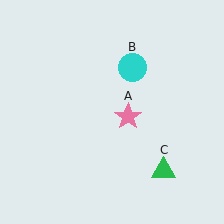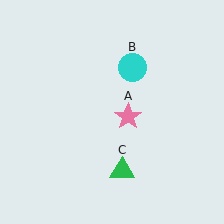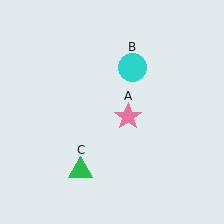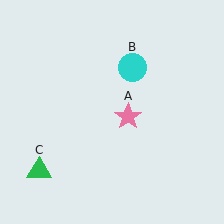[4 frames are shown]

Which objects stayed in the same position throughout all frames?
Pink star (object A) and cyan circle (object B) remained stationary.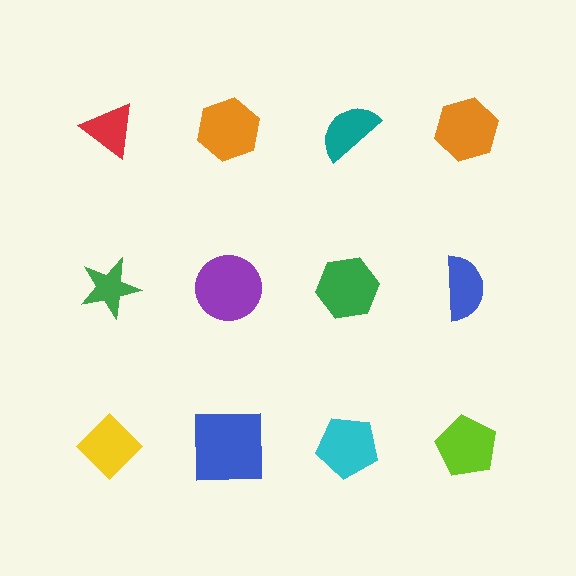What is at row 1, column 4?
An orange hexagon.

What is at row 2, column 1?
A green star.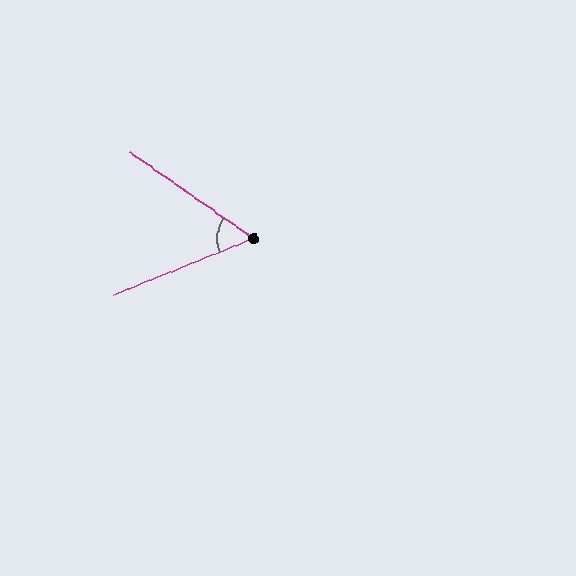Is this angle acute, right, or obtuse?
It is acute.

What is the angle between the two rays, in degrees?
Approximately 57 degrees.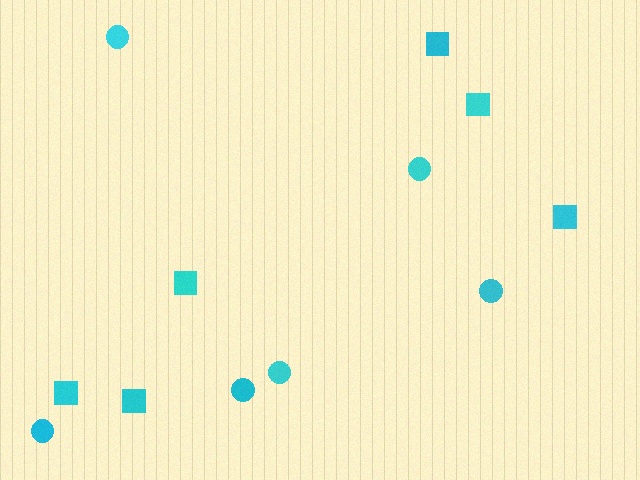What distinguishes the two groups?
There are 2 groups: one group of squares (6) and one group of circles (6).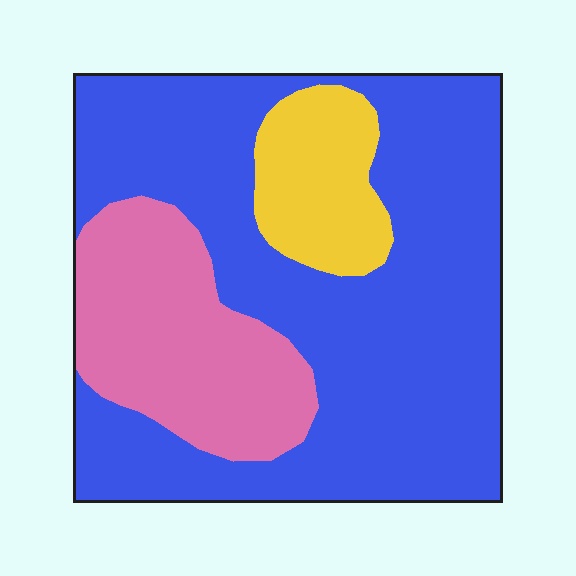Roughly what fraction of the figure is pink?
Pink covers around 20% of the figure.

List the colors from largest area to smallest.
From largest to smallest: blue, pink, yellow.